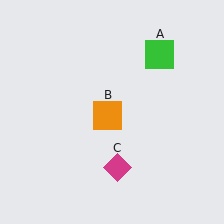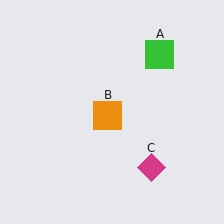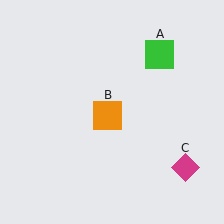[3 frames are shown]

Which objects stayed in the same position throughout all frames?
Green square (object A) and orange square (object B) remained stationary.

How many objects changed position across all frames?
1 object changed position: magenta diamond (object C).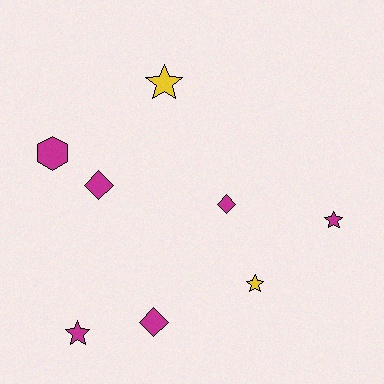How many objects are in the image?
There are 8 objects.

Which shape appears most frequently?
Star, with 4 objects.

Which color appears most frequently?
Magenta, with 6 objects.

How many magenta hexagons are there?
There is 1 magenta hexagon.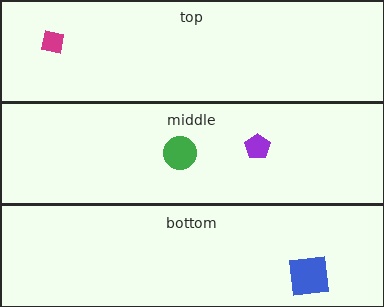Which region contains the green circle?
The middle region.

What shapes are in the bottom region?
The blue square.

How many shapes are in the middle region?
2.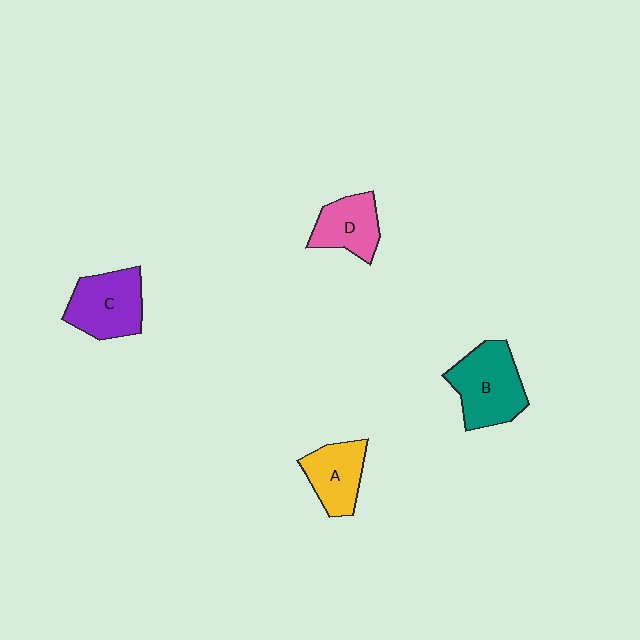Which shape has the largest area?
Shape B (teal).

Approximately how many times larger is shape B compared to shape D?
Approximately 1.5 times.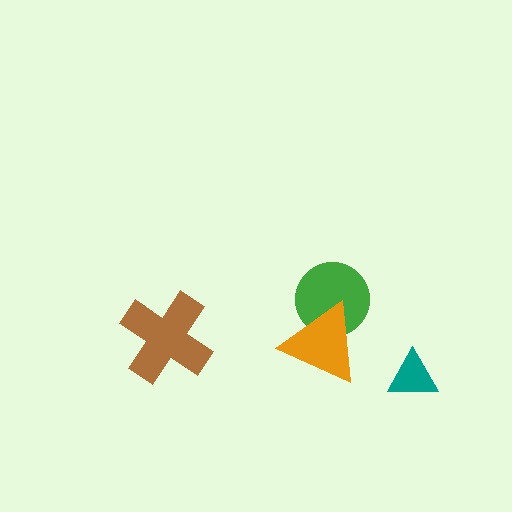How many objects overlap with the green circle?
1 object overlaps with the green circle.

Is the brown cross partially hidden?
No, no other shape covers it.